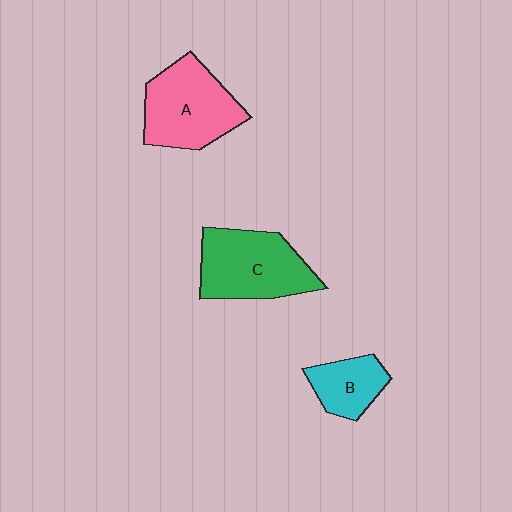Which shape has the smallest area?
Shape B (cyan).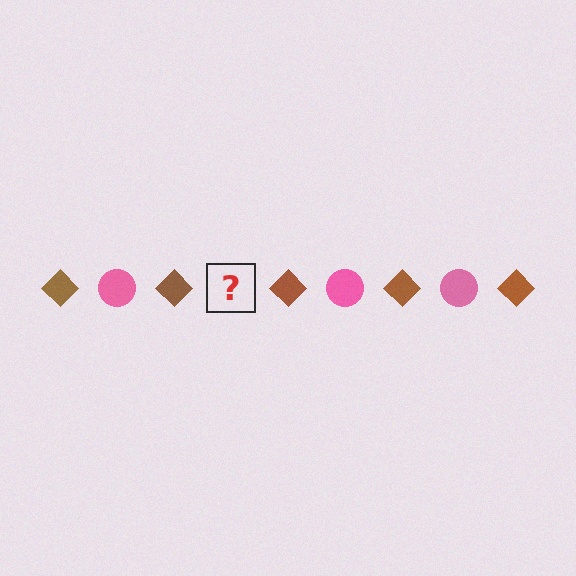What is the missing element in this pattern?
The missing element is a pink circle.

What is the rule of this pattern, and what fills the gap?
The rule is that the pattern alternates between brown diamond and pink circle. The gap should be filled with a pink circle.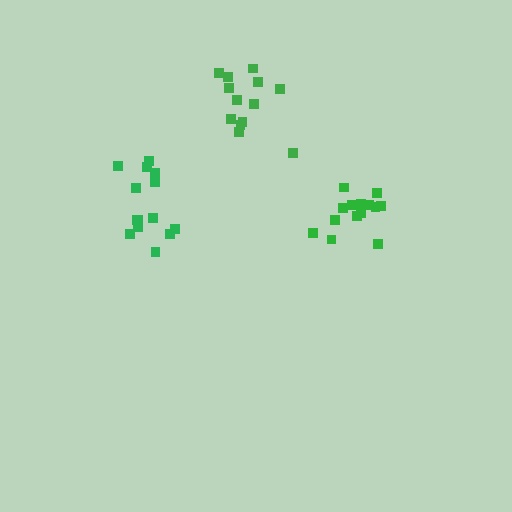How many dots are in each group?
Group 1: 14 dots, Group 2: 13 dots, Group 3: 14 dots (41 total).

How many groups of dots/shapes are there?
There are 3 groups.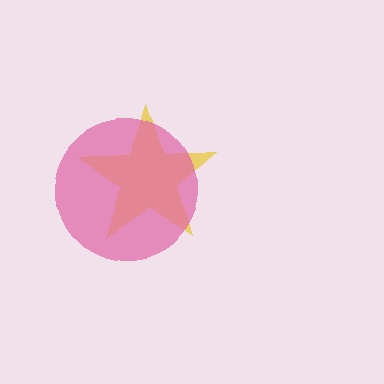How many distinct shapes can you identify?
There are 2 distinct shapes: a yellow star, a pink circle.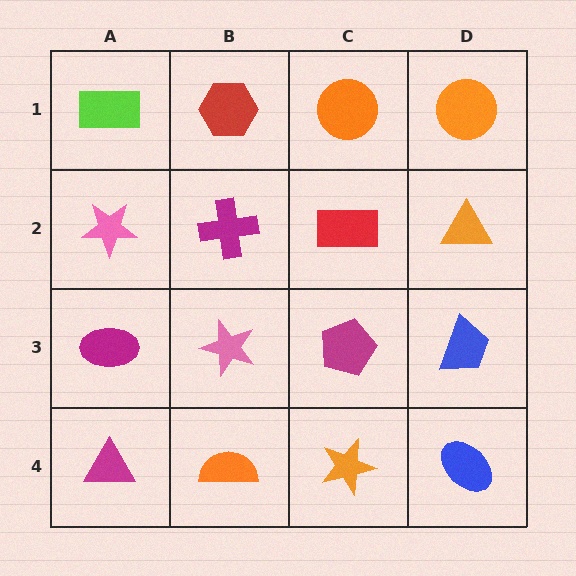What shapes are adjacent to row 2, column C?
An orange circle (row 1, column C), a magenta pentagon (row 3, column C), a magenta cross (row 2, column B), an orange triangle (row 2, column D).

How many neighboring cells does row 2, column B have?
4.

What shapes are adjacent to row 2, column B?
A red hexagon (row 1, column B), a pink star (row 3, column B), a pink star (row 2, column A), a red rectangle (row 2, column C).